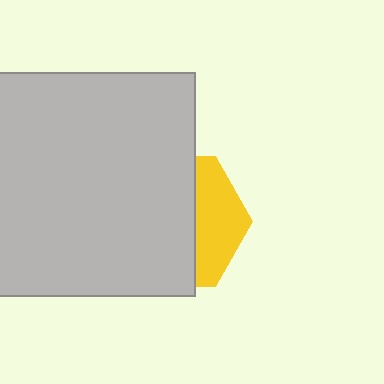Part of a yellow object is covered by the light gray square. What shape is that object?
It is a hexagon.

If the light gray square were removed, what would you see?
You would see the complete yellow hexagon.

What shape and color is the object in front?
The object in front is a light gray square.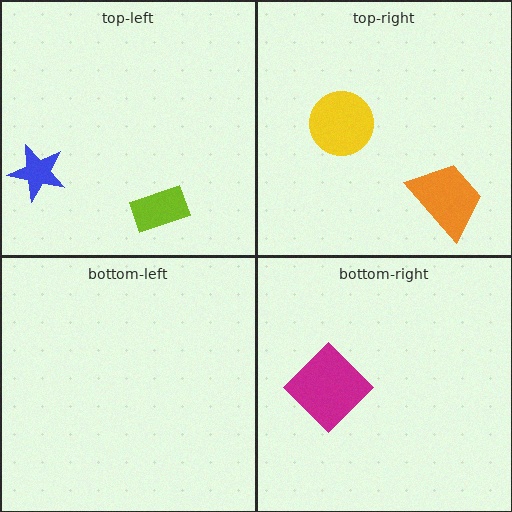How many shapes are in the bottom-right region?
1.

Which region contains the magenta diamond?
The bottom-right region.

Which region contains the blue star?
The top-left region.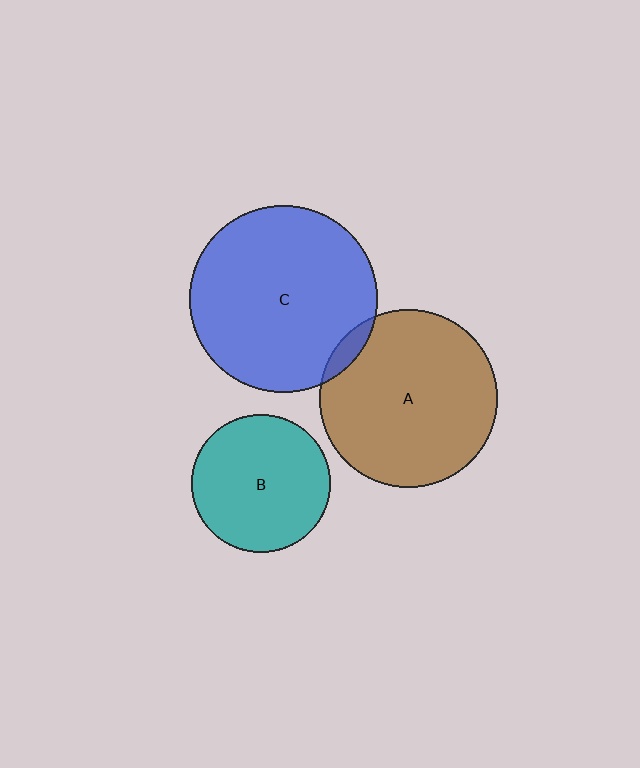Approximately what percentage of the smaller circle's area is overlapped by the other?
Approximately 5%.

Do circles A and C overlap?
Yes.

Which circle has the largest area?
Circle C (blue).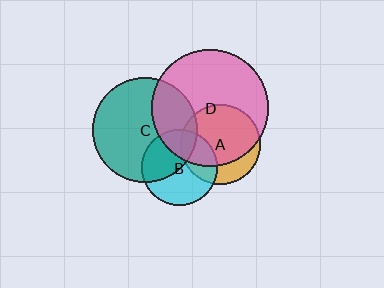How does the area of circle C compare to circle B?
Approximately 1.9 times.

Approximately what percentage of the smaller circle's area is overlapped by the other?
Approximately 30%.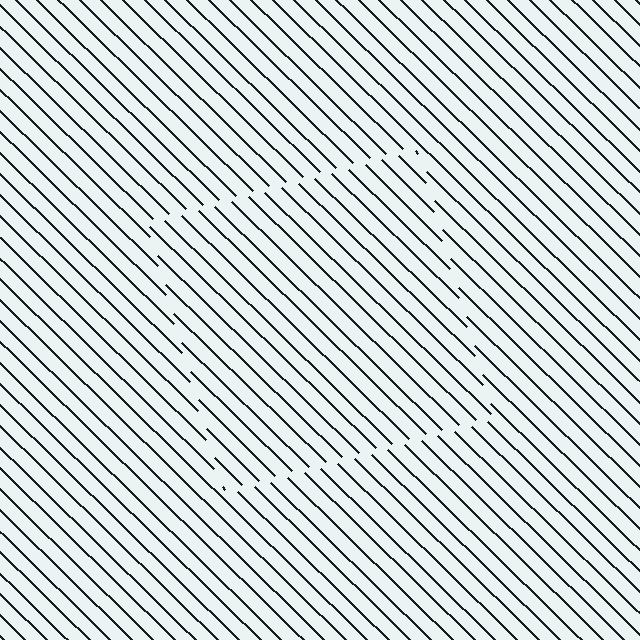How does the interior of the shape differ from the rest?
The interior of the shape contains the same grating, shifted by half a period — the contour is defined by the phase discontinuity where line-ends from the inner and outer gratings abut.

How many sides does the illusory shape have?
4 sides — the line-ends trace a square.